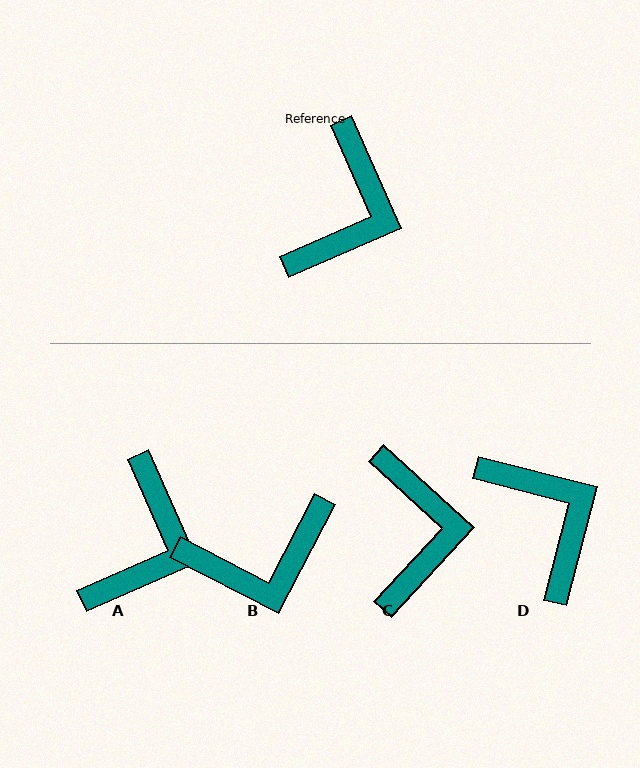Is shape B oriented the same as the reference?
No, it is off by about 51 degrees.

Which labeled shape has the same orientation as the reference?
A.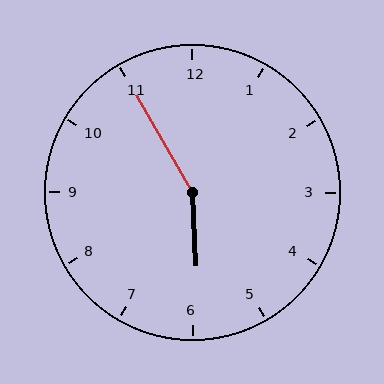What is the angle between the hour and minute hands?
Approximately 152 degrees.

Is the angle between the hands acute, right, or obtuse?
It is obtuse.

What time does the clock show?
5:55.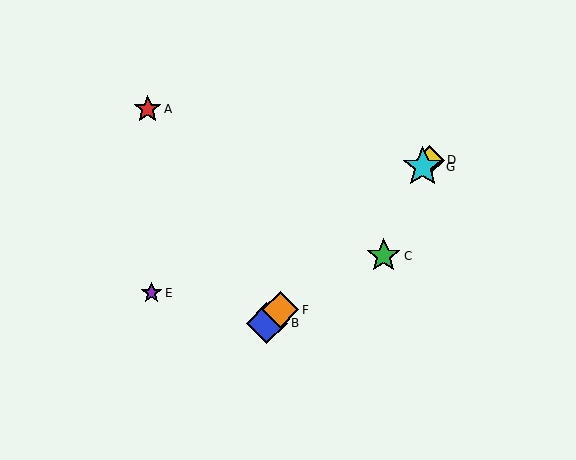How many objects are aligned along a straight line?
4 objects (B, D, F, G) are aligned along a straight line.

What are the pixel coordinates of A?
Object A is at (148, 109).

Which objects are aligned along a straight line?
Objects B, D, F, G are aligned along a straight line.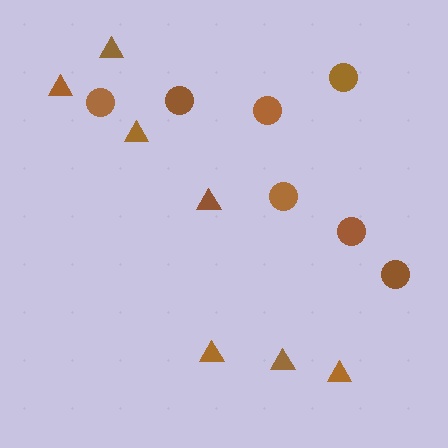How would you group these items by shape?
There are 2 groups: one group of triangles (7) and one group of circles (7).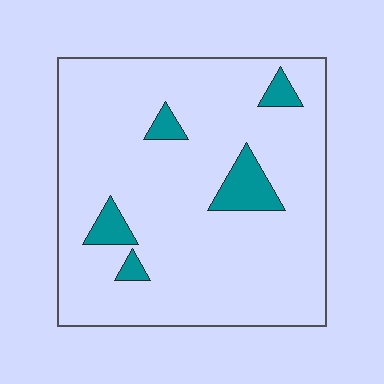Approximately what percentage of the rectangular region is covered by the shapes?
Approximately 10%.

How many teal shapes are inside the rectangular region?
5.